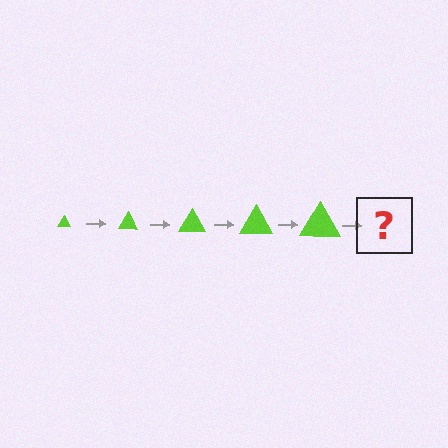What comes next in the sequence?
The next element should be a lime triangle, larger than the previous one.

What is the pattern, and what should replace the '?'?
The pattern is that the triangle gets progressively larger each step. The '?' should be a lime triangle, larger than the previous one.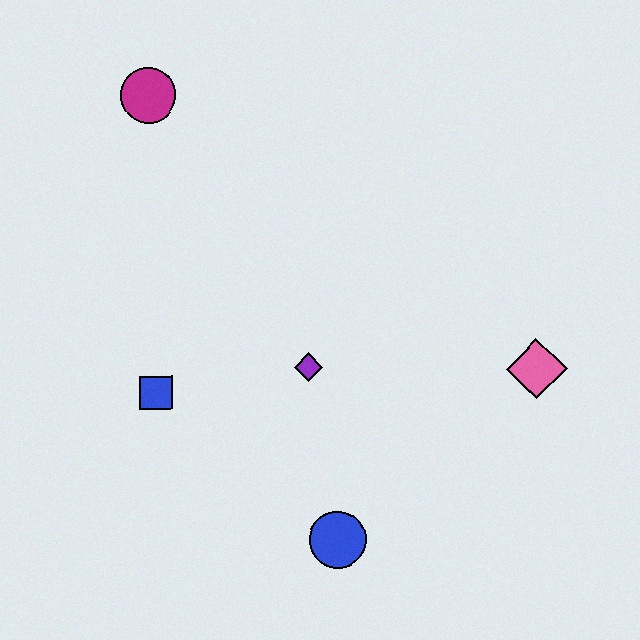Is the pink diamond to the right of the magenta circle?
Yes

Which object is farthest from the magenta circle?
The blue circle is farthest from the magenta circle.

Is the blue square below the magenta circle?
Yes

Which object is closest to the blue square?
The purple diamond is closest to the blue square.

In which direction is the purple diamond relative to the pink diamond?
The purple diamond is to the left of the pink diamond.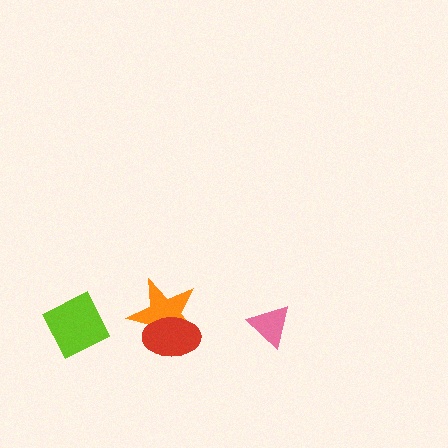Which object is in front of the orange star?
The red ellipse is in front of the orange star.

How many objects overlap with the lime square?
0 objects overlap with the lime square.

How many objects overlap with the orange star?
1 object overlaps with the orange star.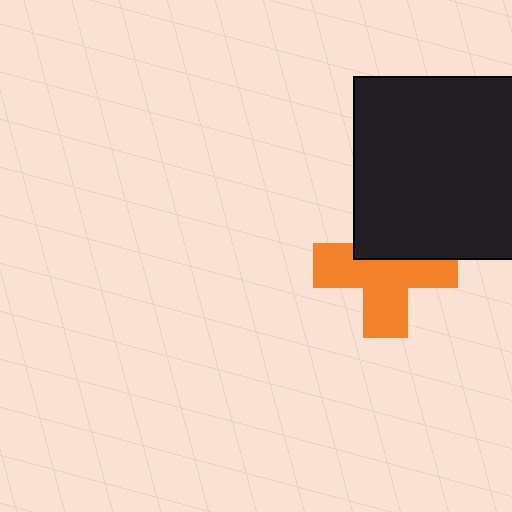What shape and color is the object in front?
The object in front is a black rectangle.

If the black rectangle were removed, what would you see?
You would see the complete orange cross.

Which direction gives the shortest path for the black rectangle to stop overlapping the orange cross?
Moving up gives the shortest separation.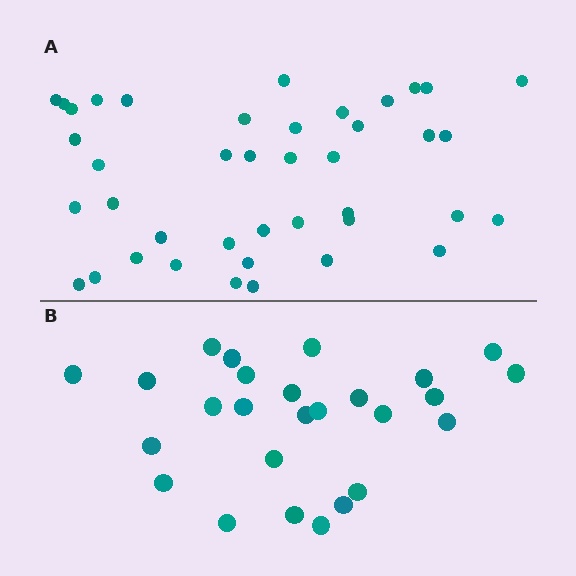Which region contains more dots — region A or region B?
Region A (the top region) has more dots.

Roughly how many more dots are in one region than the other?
Region A has approximately 15 more dots than region B.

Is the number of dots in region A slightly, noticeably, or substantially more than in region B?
Region A has substantially more. The ratio is roughly 1.6 to 1.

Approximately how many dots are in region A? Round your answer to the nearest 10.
About 40 dots. (The exact count is 41, which rounds to 40.)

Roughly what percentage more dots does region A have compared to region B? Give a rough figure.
About 60% more.